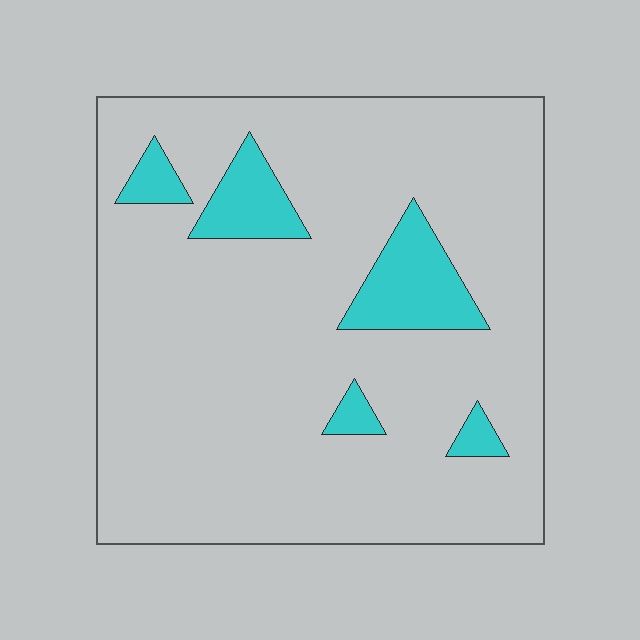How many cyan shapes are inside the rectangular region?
5.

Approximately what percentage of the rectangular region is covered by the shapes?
Approximately 10%.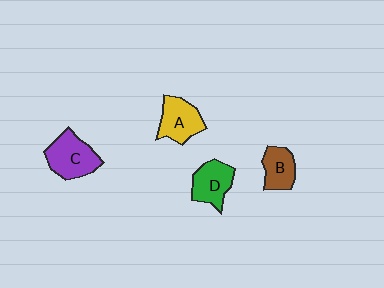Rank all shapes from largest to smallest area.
From largest to smallest: C (purple), A (yellow), D (green), B (brown).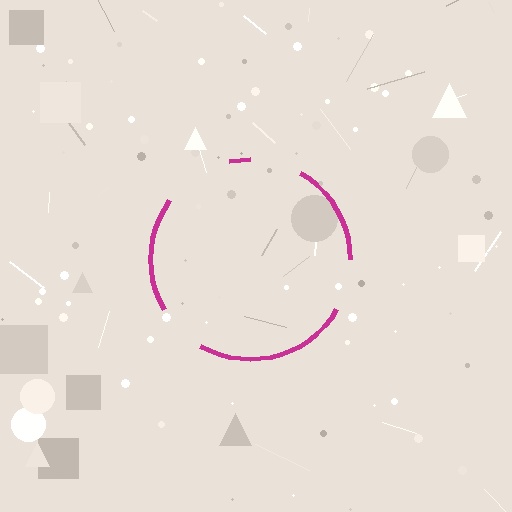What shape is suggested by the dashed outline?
The dashed outline suggests a circle.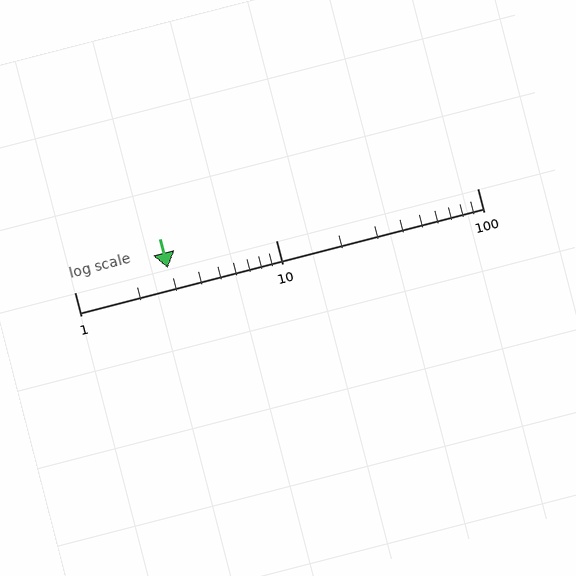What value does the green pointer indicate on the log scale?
The pointer indicates approximately 2.9.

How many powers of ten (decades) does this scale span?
The scale spans 2 decades, from 1 to 100.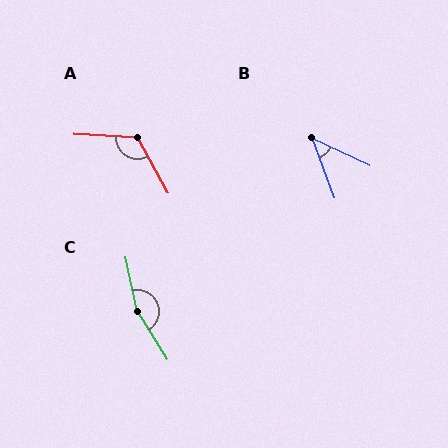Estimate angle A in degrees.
Approximately 122 degrees.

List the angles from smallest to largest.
B (45°), A (122°), C (160°).